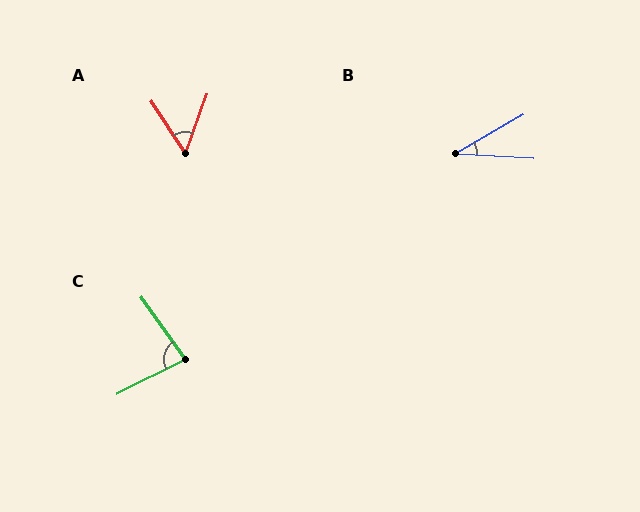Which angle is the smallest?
B, at approximately 34 degrees.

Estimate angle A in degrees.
Approximately 54 degrees.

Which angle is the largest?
C, at approximately 81 degrees.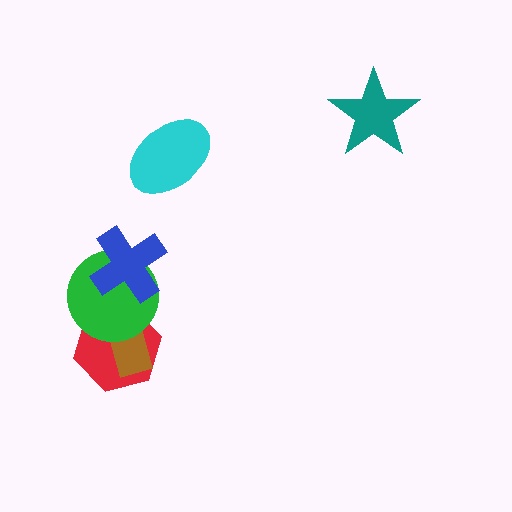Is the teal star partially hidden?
No, no other shape covers it.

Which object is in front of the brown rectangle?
The green circle is in front of the brown rectangle.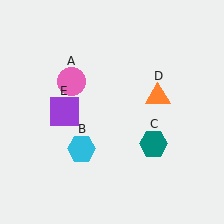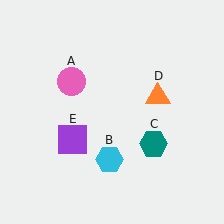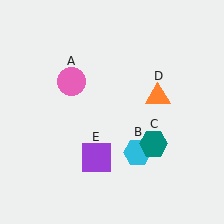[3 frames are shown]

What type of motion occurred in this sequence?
The cyan hexagon (object B), purple square (object E) rotated counterclockwise around the center of the scene.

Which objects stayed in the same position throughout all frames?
Pink circle (object A) and teal hexagon (object C) and orange triangle (object D) remained stationary.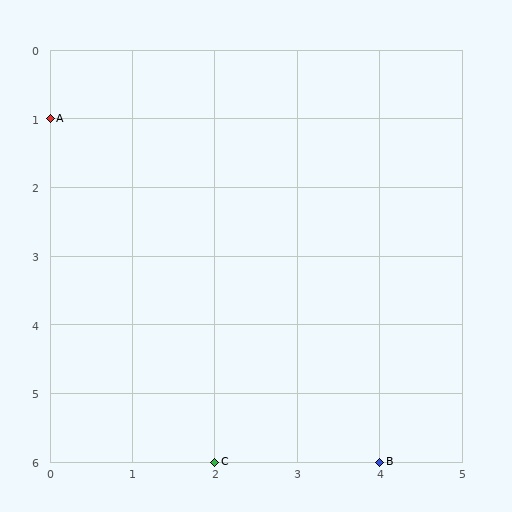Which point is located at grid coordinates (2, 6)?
Point C is at (2, 6).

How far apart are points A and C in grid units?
Points A and C are 2 columns and 5 rows apart (about 5.4 grid units diagonally).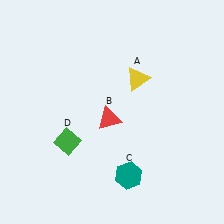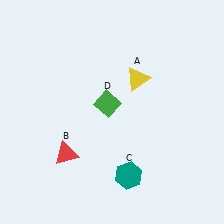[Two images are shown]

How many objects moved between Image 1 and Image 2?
2 objects moved between the two images.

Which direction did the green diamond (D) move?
The green diamond (D) moved right.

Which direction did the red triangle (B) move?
The red triangle (B) moved left.